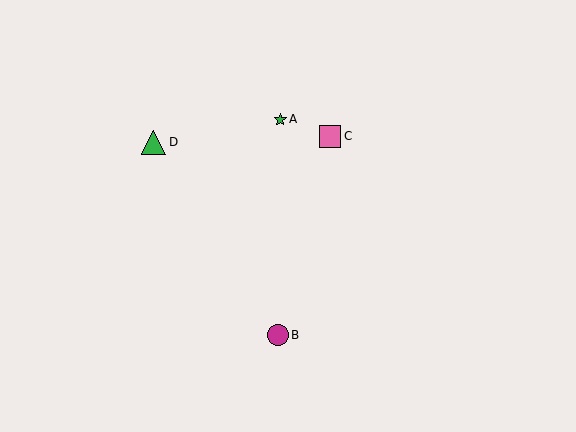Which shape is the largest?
The green triangle (labeled D) is the largest.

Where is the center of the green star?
The center of the green star is at (280, 119).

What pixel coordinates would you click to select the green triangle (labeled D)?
Click at (154, 142) to select the green triangle D.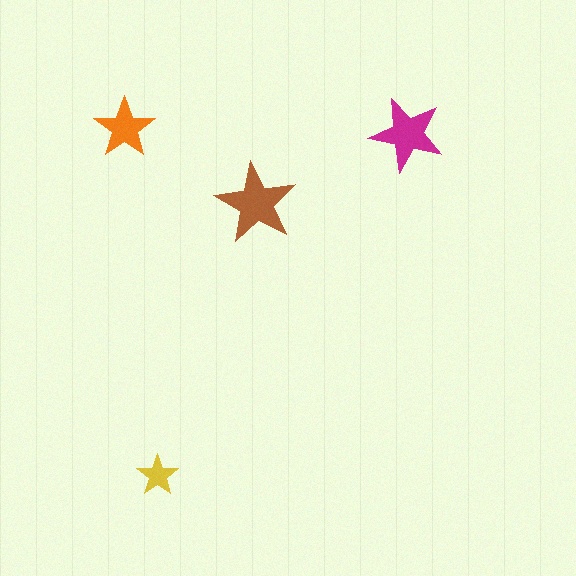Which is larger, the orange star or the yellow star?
The orange one.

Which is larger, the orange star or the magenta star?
The magenta one.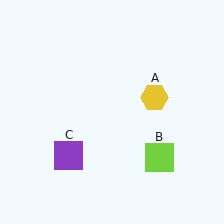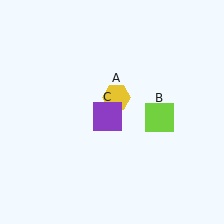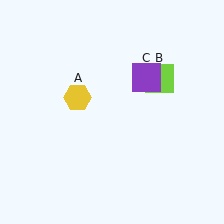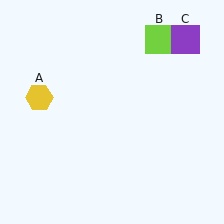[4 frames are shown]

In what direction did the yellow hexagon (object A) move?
The yellow hexagon (object A) moved left.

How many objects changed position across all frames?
3 objects changed position: yellow hexagon (object A), lime square (object B), purple square (object C).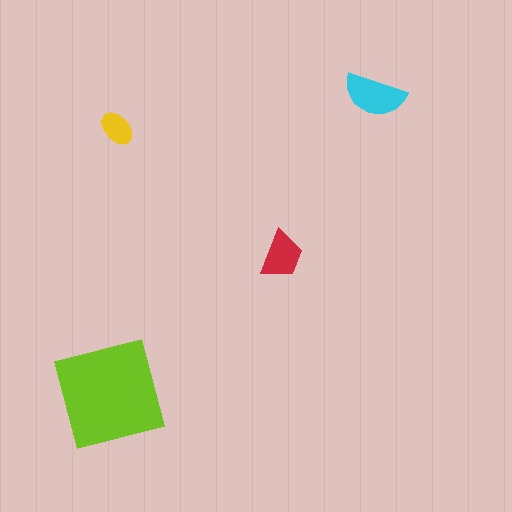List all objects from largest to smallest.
The lime square, the cyan semicircle, the red trapezoid, the yellow ellipse.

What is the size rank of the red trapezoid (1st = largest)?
3rd.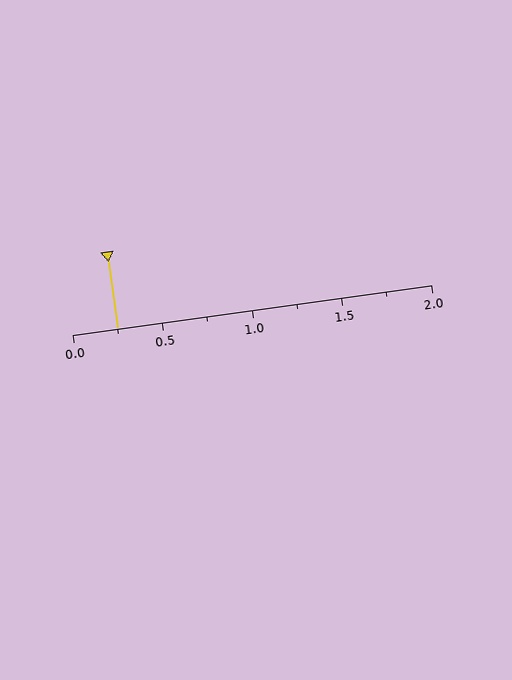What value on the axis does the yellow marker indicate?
The marker indicates approximately 0.25.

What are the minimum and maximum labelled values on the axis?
The axis runs from 0.0 to 2.0.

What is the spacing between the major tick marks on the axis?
The major ticks are spaced 0.5 apart.